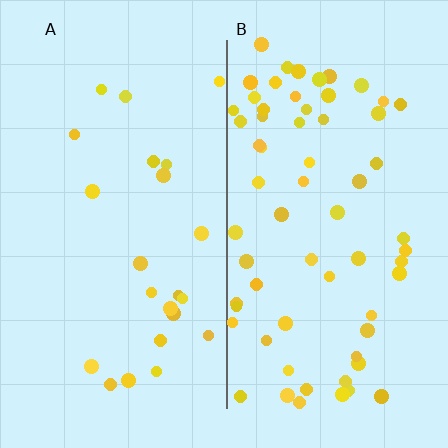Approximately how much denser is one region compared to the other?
Approximately 2.8× — region B over region A.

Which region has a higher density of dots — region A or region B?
B (the right).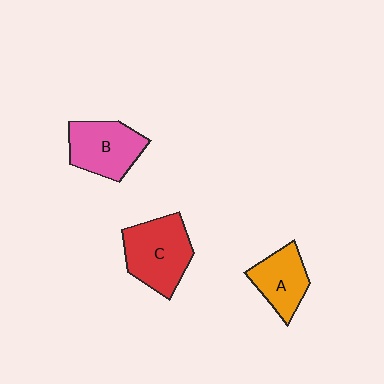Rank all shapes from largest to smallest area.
From largest to smallest: C (red), B (pink), A (orange).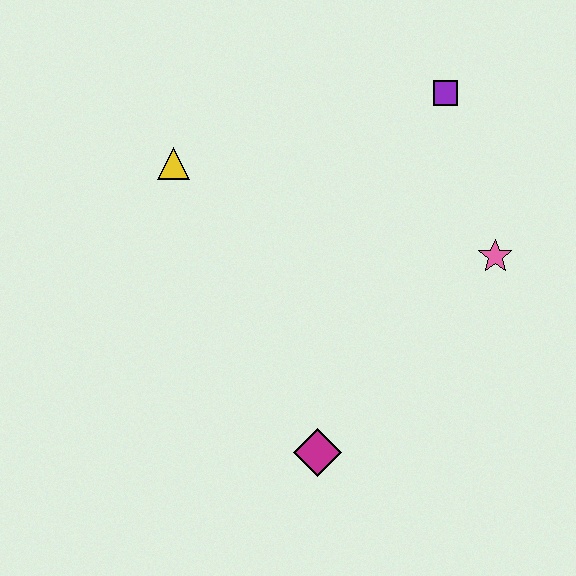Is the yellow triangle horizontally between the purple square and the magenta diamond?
No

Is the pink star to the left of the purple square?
No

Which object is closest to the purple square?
The pink star is closest to the purple square.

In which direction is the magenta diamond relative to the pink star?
The magenta diamond is below the pink star.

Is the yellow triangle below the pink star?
No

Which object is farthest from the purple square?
The magenta diamond is farthest from the purple square.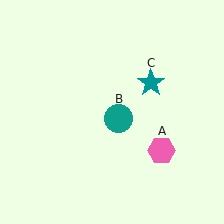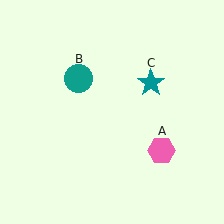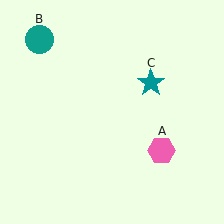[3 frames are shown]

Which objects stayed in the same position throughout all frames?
Pink hexagon (object A) and teal star (object C) remained stationary.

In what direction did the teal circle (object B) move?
The teal circle (object B) moved up and to the left.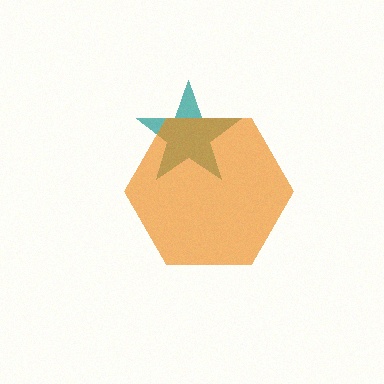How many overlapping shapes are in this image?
There are 2 overlapping shapes in the image.